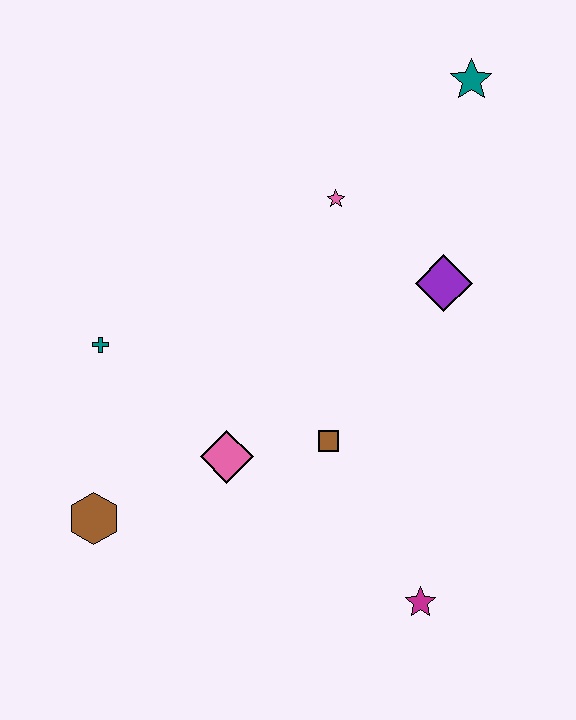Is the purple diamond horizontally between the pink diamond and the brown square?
No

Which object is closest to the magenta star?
The brown square is closest to the magenta star.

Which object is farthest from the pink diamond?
The teal star is farthest from the pink diamond.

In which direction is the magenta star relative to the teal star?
The magenta star is below the teal star.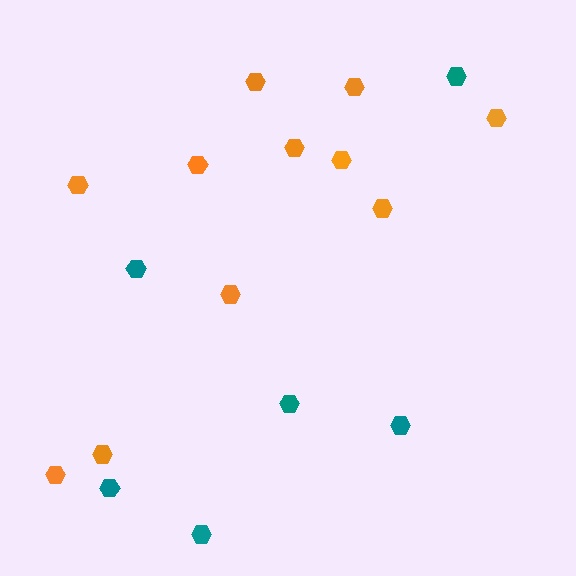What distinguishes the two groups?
There are 2 groups: one group of teal hexagons (6) and one group of orange hexagons (11).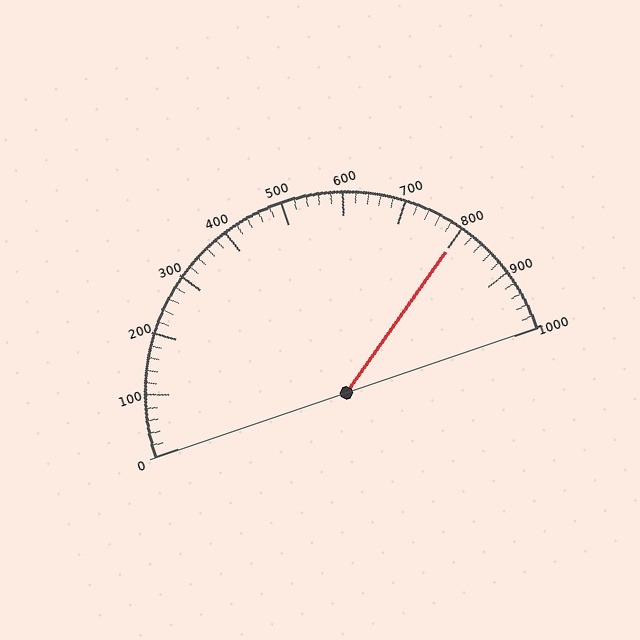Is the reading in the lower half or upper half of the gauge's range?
The reading is in the upper half of the range (0 to 1000).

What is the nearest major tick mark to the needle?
The nearest major tick mark is 800.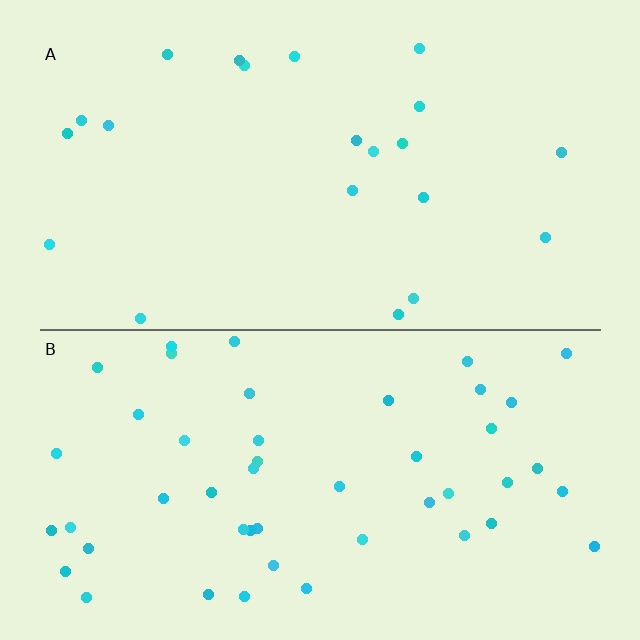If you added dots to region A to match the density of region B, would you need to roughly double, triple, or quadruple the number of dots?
Approximately double.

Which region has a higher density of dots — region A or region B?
B (the bottom).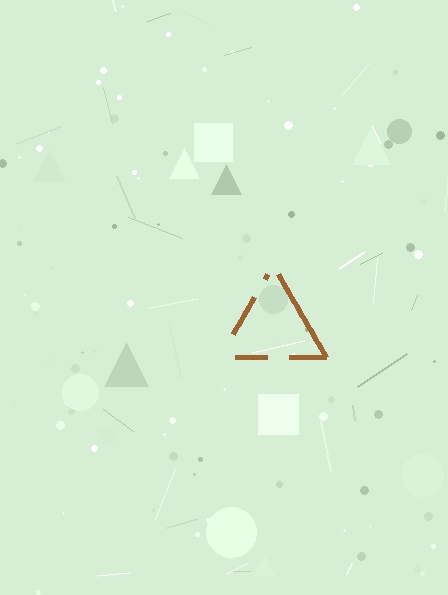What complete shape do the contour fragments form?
The contour fragments form a triangle.